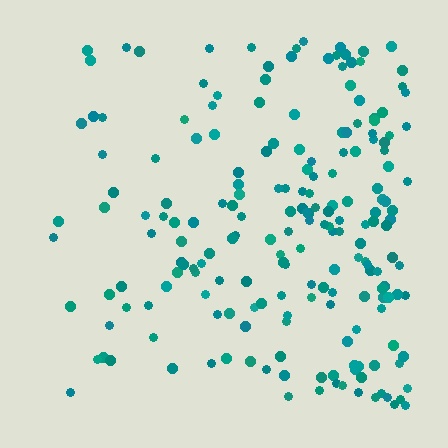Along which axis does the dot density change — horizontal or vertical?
Horizontal.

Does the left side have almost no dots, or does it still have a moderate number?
Still a moderate number, just noticeably fewer than the right.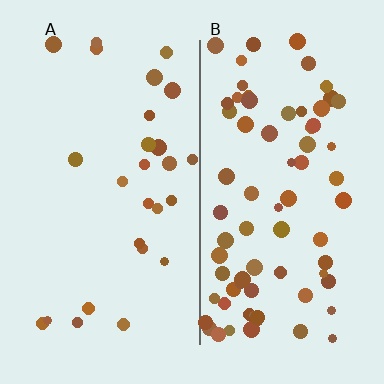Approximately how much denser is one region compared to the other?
Approximately 2.8× — region B over region A.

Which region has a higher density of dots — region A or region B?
B (the right).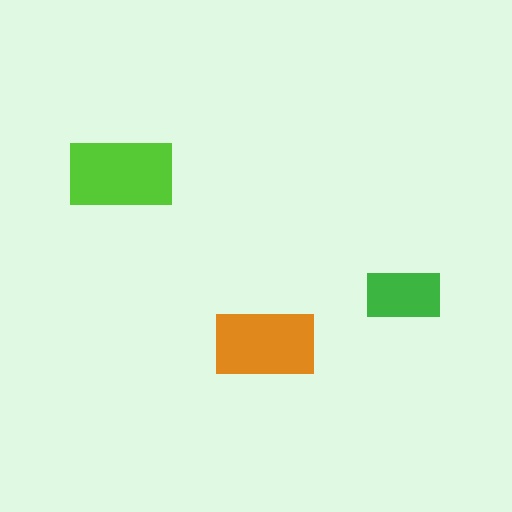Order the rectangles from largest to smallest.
the lime one, the orange one, the green one.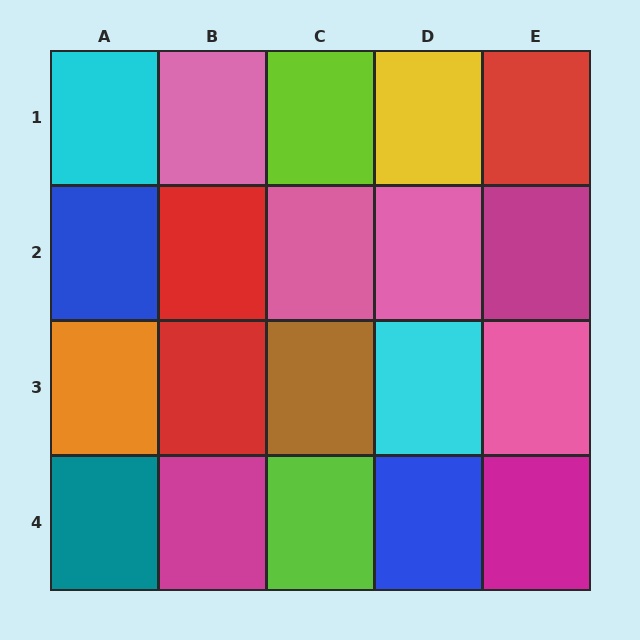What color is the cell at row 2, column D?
Pink.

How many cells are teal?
1 cell is teal.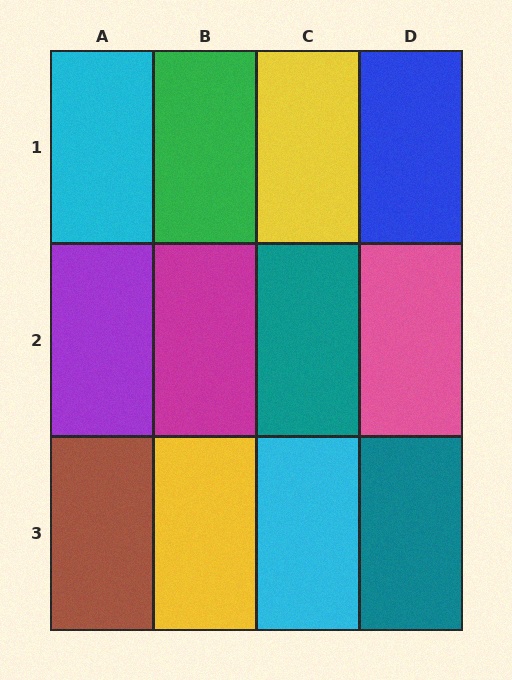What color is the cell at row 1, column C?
Yellow.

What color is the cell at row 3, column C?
Cyan.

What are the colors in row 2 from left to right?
Purple, magenta, teal, pink.